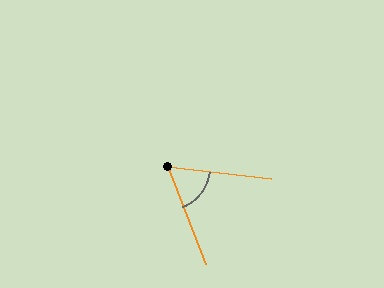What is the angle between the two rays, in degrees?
Approximately 62 degrees.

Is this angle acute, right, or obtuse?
It is acute.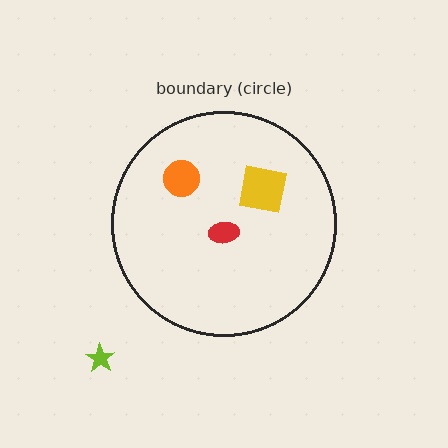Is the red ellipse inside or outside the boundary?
Inside.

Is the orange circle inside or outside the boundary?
Inside.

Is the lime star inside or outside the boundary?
Outside.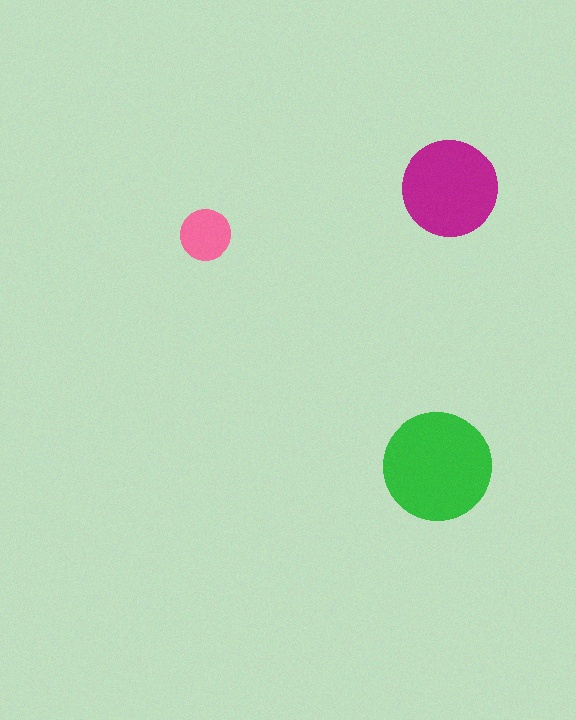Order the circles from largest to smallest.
the green one, the magenta one, the pink one.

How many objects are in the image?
There are 3 objects in the image.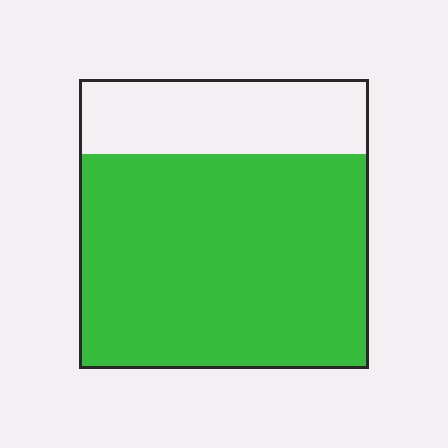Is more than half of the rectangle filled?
Yes.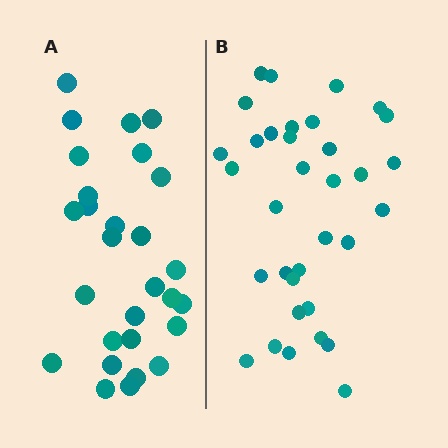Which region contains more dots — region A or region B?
Region B (the right region) has more dots.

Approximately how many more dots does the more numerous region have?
Region B has about 6 more dots than region A.